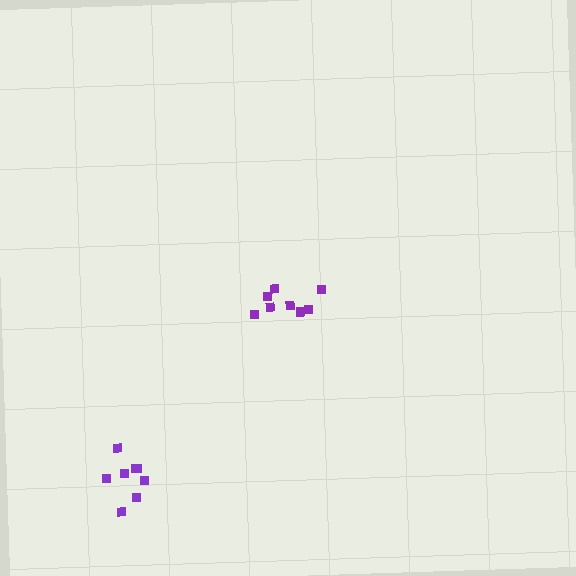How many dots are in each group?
Group 1: 8 dots, Group 2: 9 dots (17 total).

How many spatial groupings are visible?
There are 2 spatial groupings.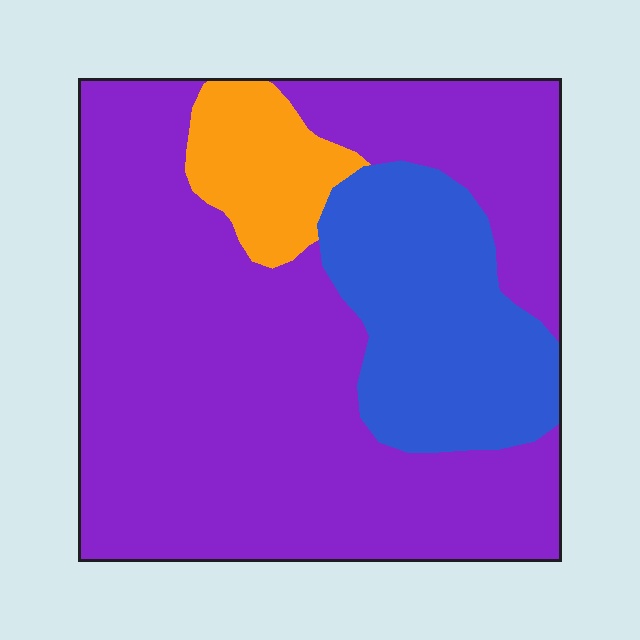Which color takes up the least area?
Orange, at roughly 10%.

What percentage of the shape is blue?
Blue takes up less than a quarter of the shape.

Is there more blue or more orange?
Blue.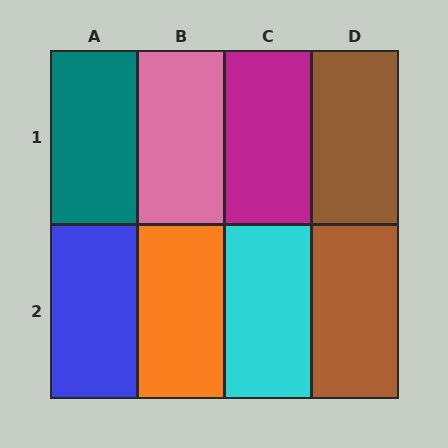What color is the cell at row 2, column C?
Cyan.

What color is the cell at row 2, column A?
Blue.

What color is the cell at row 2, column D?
Brown.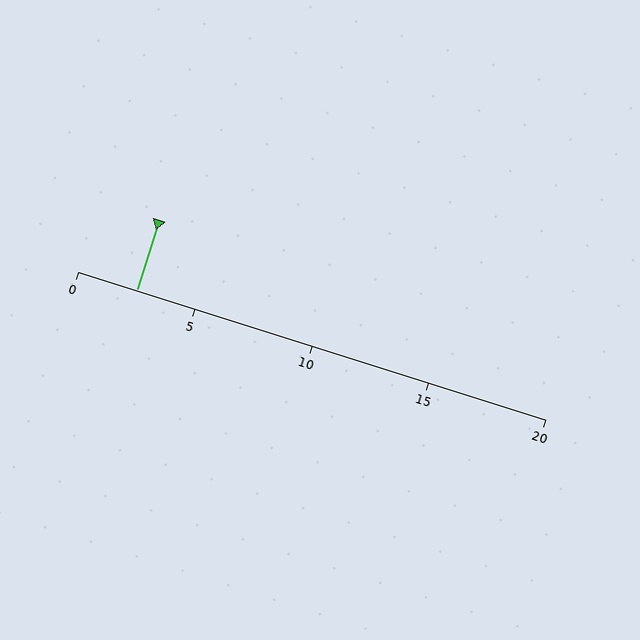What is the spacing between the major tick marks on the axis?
The major ticks are spaced 5 apart.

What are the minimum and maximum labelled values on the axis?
The axis runs from 0 to 20.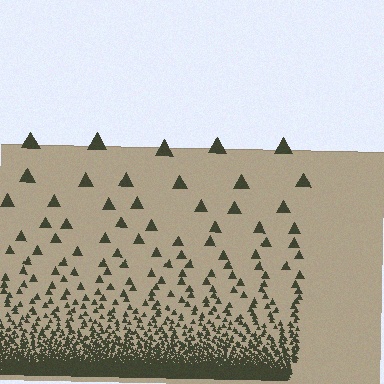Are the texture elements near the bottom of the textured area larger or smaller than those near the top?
Smaller. The gradient is inverted — elements near the bottom are smaller and denser.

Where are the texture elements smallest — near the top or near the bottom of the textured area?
Near the bottom.